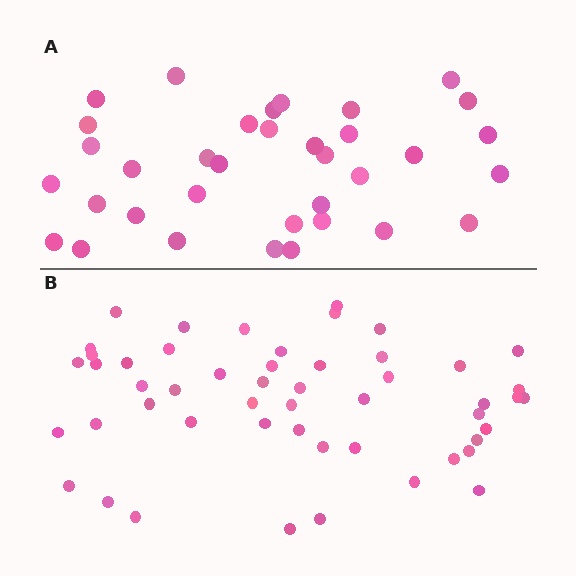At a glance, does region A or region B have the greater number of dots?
Region B (the bottom region) has more dots.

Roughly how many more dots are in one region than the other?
Region B has approximately 15 more dots than region A.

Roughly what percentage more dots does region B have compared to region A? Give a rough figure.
About 45% more.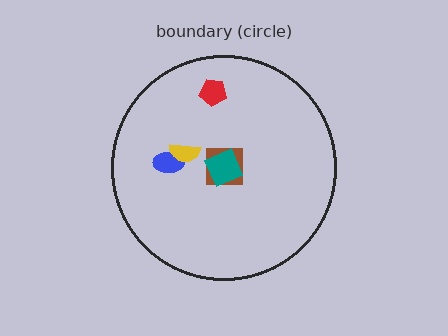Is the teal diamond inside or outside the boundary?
Inside.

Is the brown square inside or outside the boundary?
Inside.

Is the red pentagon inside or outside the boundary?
Inside.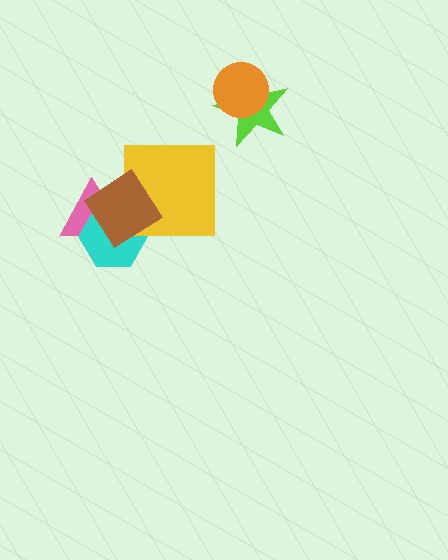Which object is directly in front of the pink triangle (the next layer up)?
The cyan hexagon is directly in front of the pink triangle.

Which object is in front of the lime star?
The orange circle is in front of the lime star.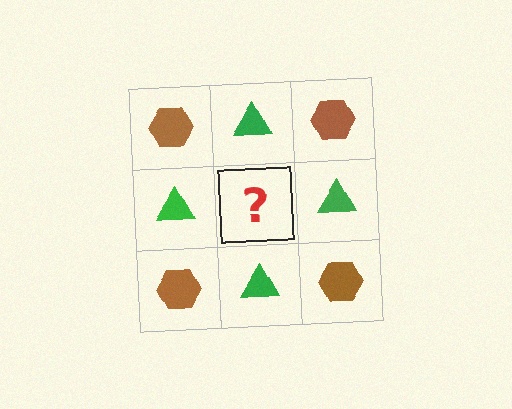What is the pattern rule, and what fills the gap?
The rule is that it alternates brown hexagon and green triangle in a checkerboard pattern. The gap should be filled with a brown hexagon.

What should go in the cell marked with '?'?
The missing cell should contain a brown hexagon.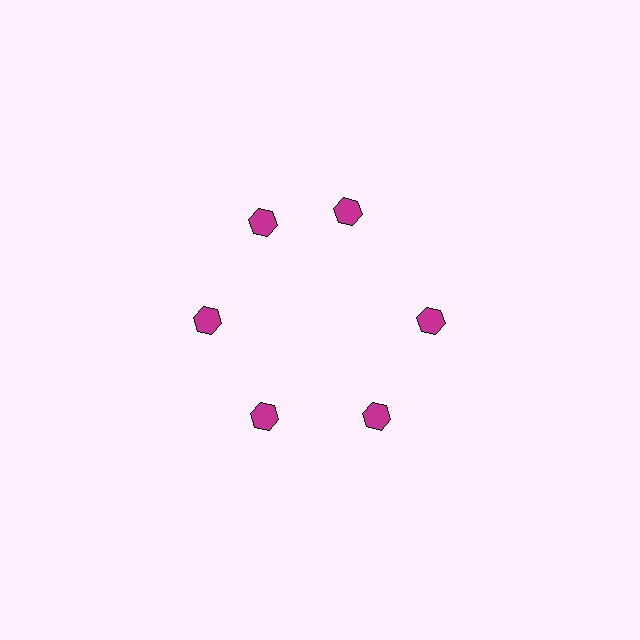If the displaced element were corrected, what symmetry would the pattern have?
It would have 6-fold rotational symmetry — the pattern would map onto itself every 60 degrees.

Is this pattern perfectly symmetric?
No. The 6 magenta hexagons are arranged in a ring, but one element near the 1 o'clock position is rotated out of alignment along the ring, breaking the 6-fold rotational symmetry.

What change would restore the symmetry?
The symmetry would be restored by rotating it back into even spacing with its neighbors so that all 6 hexagons sit at equal angles and equal distance from the center.